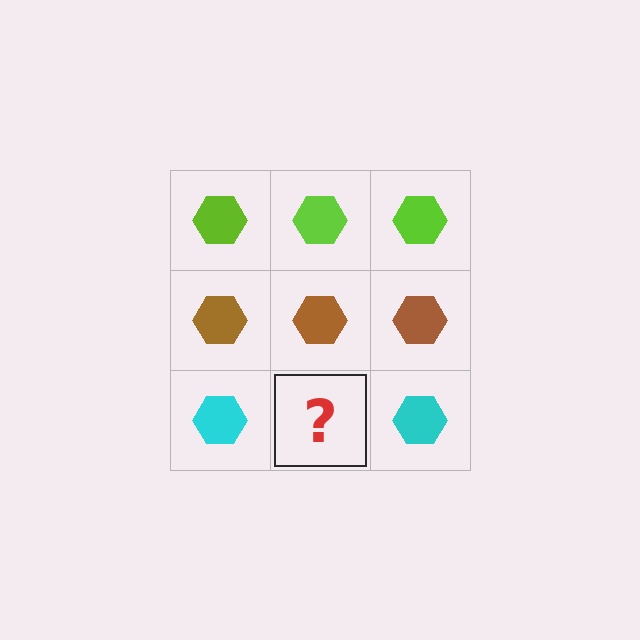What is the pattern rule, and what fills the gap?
The rule is that each row has a consistent color. The gap should be filled with a cyan hexagon.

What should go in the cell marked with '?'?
The missing cell should contain a cyan hexagon.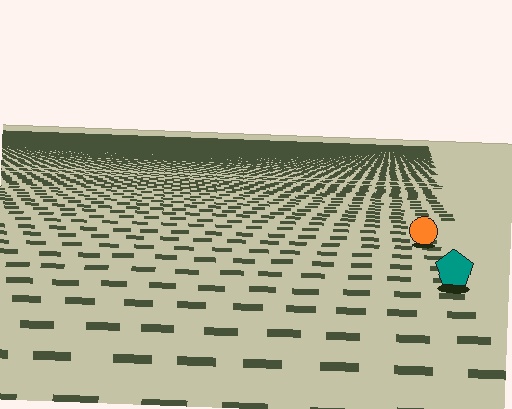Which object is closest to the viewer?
The teal pentagon is closest. The texture marks near it are larger and more spread out.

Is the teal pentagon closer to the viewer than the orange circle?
Yes. The teal pentagon is closer — you can tell from the texture gradient: the ground texture is coarser near it.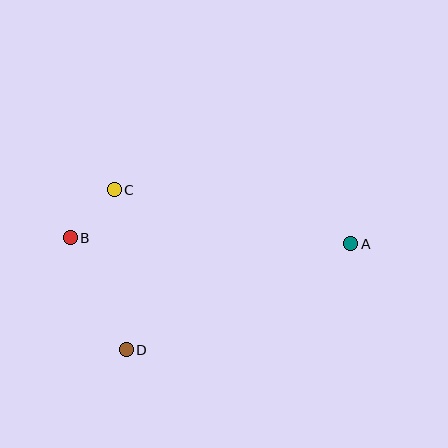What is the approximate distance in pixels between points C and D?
The distance between C and D is approximately 160 pixels.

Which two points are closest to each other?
Points B and C are closest to each other.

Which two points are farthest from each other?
Points A and B are farthest from each other.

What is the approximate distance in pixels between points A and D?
The distance between A and D is approximately 248 pixels.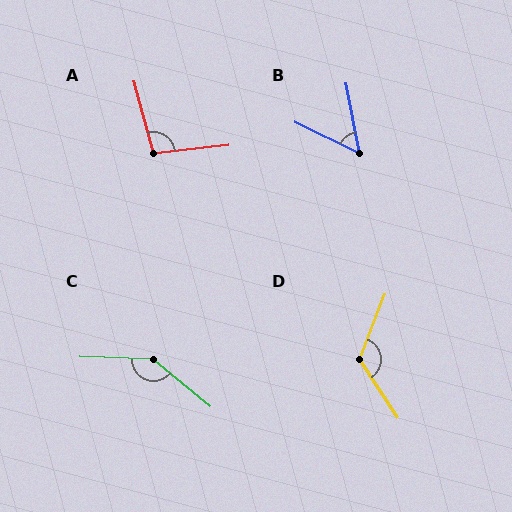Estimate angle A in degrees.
Approximately 99 degrees.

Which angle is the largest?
C, at approximately 142 degrees.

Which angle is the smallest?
B, at approximately 53 degrees.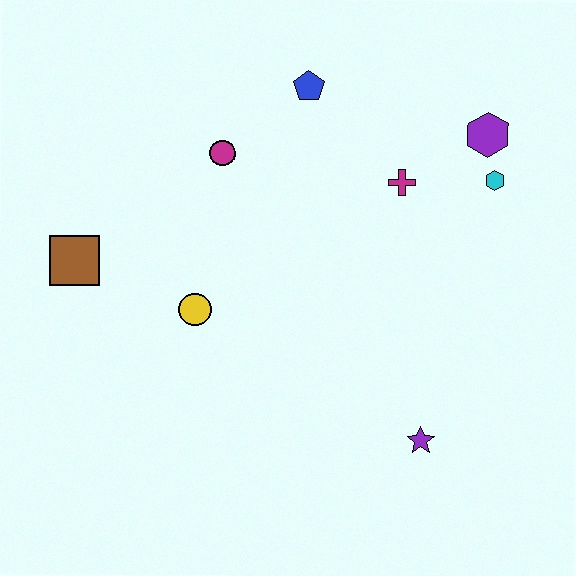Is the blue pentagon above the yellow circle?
Yes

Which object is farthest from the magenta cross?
The brown square is farthest from the magenta cross.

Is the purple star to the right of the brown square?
Yes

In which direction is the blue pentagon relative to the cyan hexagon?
The blue pentagon is to the left of the cyan hexagon.